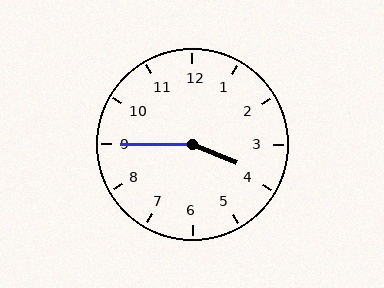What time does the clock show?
3:45.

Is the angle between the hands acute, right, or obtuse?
It is obtuse.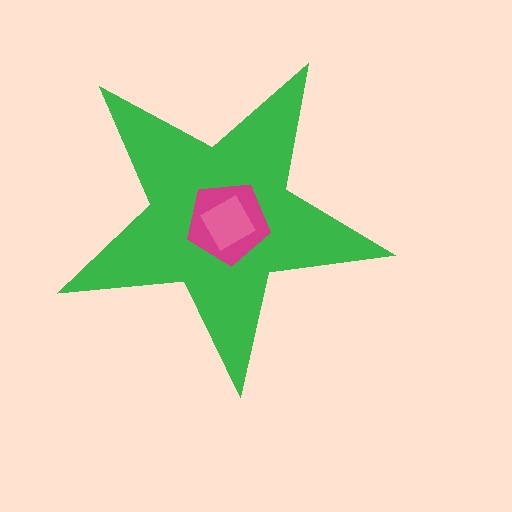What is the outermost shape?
The green star.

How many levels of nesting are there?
3.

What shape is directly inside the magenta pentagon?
The pink square.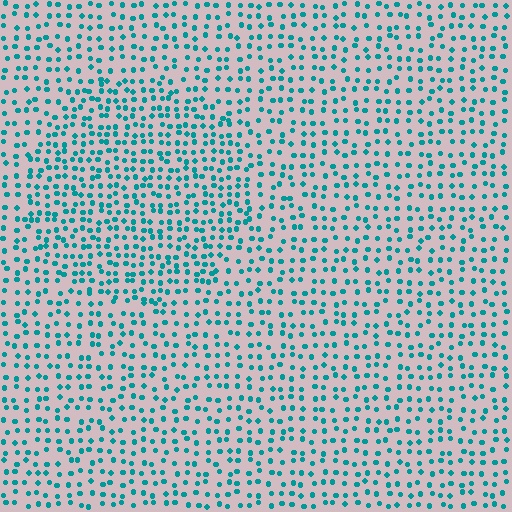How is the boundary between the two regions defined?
The boundary is defined by a change in element density (approximately 1.5x ratio). All elements are the same color, size, and shape.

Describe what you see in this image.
The image contains small teal elements arranged at two different densities. A circle-shaped region is visible where the elements are more densely packed than the surrounding area.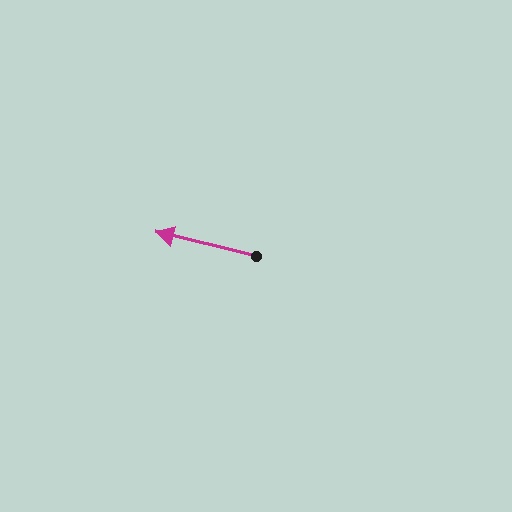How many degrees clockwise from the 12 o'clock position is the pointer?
Approximately 284 degrees.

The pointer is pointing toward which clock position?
Roughly 9 o'clock.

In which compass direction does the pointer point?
West.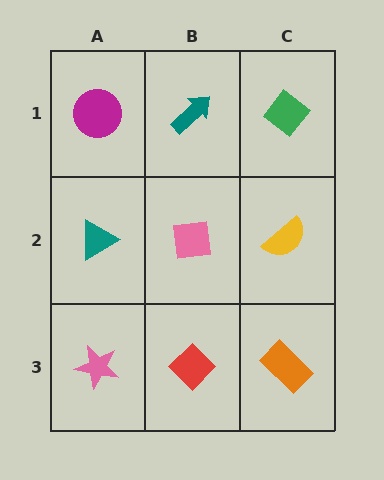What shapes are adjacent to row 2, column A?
A magenta circle (row 1, column A), a pink star (row 3, column A), a pink square (row 2, column B).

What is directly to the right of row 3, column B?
An orange rectangle.